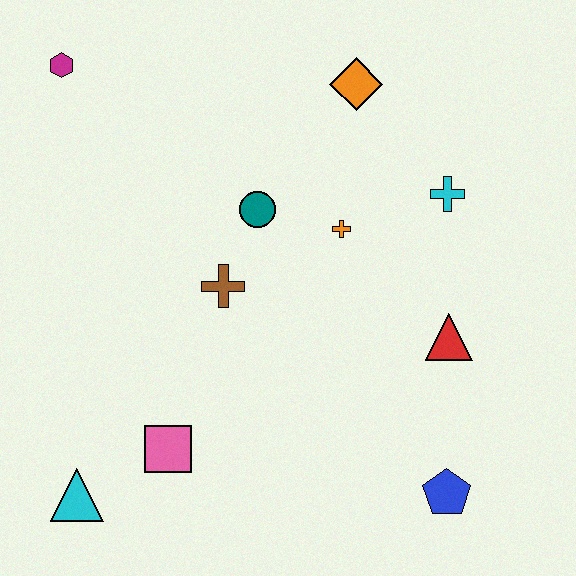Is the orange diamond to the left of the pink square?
No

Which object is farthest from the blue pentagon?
The magenta hexagon is farthest from the blue pentagon.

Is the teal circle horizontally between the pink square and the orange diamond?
Yes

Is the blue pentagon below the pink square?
Yes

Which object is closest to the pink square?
The cyan triangle is closest to the pink square.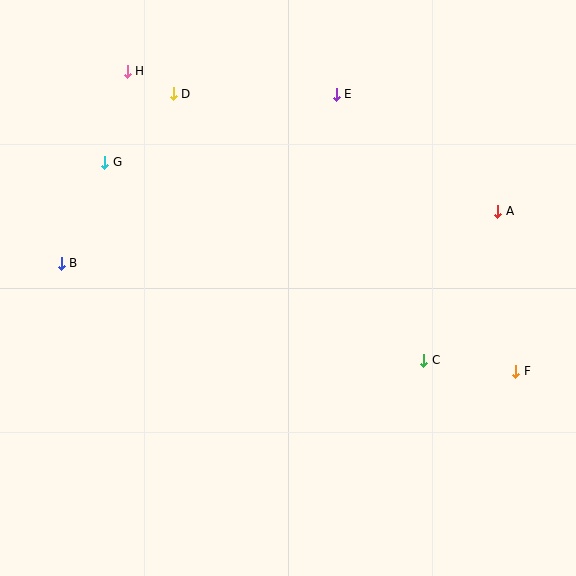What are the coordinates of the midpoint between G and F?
The midpoint between G and F is at (310, 267).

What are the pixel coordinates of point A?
Point A is at (498, 211).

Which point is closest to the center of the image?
Point C at (424, 360) is closest to the center.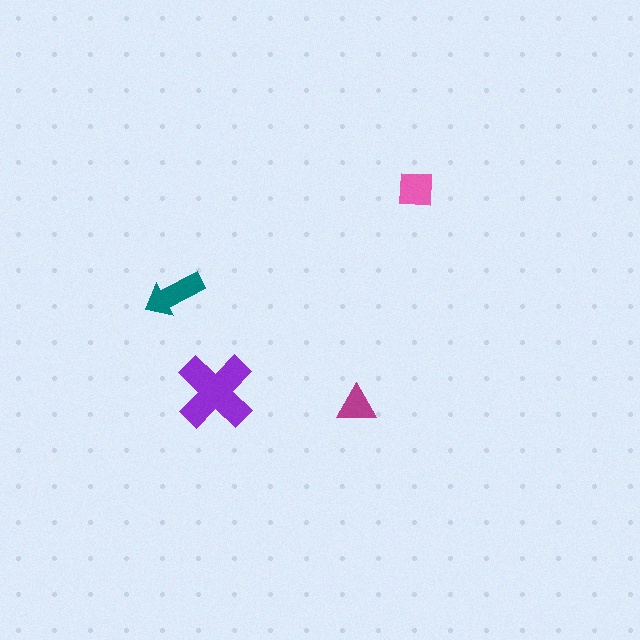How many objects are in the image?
There are 4 objects in the image.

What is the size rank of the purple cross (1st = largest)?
1st.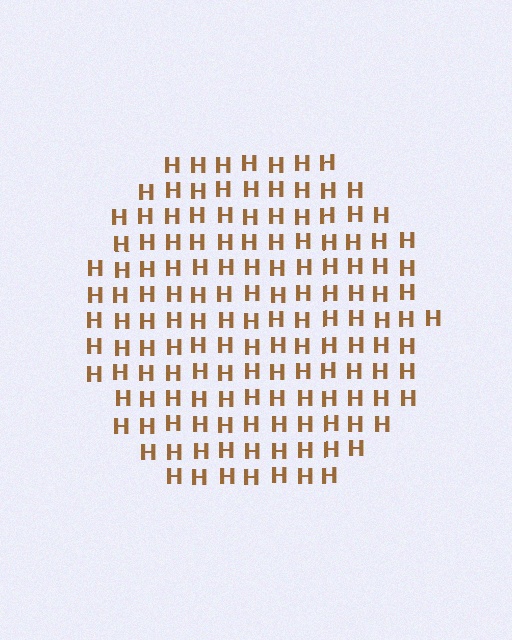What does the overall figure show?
The overall figure shows a circle.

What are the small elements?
The small elements are letter H's.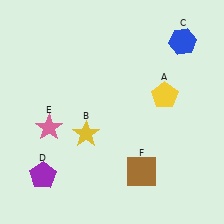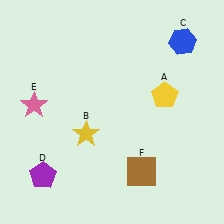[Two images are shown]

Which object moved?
The pink star (E) moved up.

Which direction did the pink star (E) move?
The pink star (E) moved up.